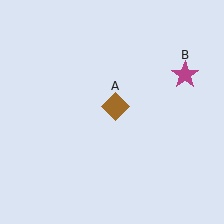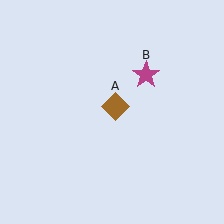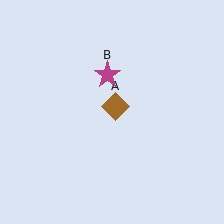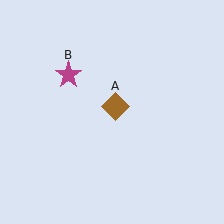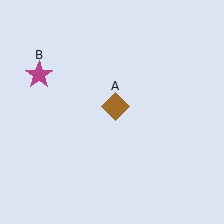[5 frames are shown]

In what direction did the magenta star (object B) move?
The magenta star (object B) moved left.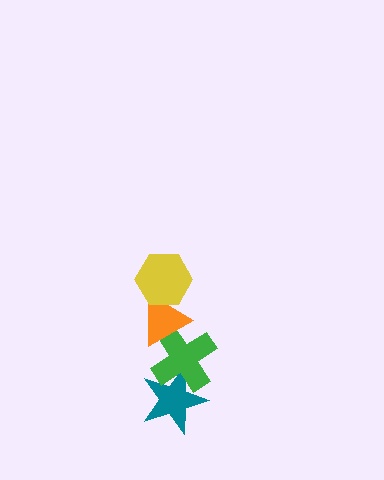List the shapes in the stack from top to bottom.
From top to bottom: the yellow hexagon, the orange triangle, the green cross, the teal star.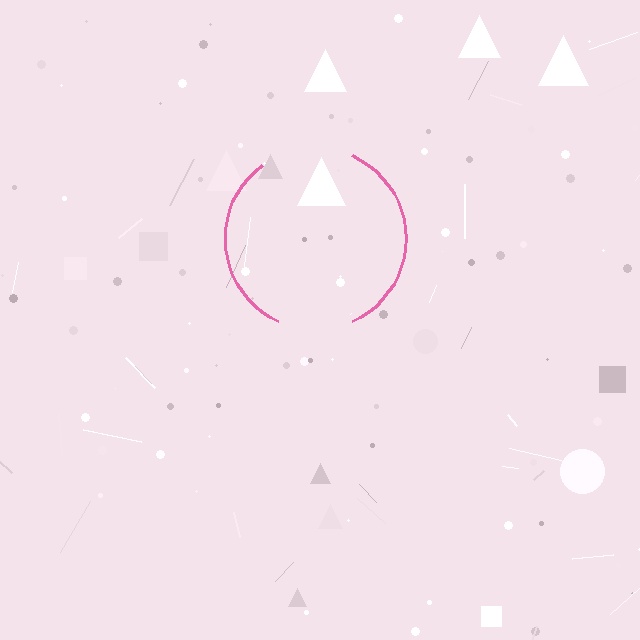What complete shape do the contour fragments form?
The contour fragments form a circle.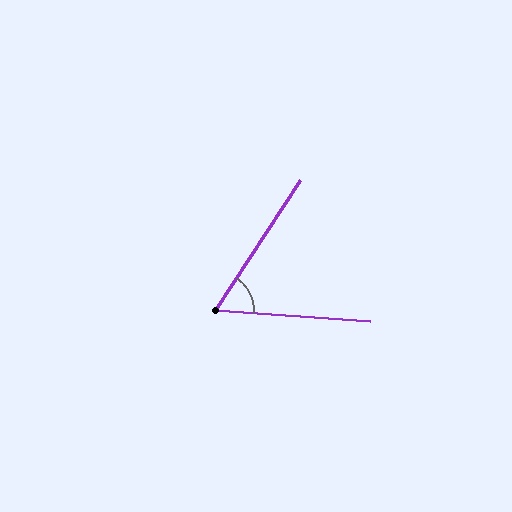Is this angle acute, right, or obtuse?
It is acute.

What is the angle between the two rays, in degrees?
Approximately 61 degrees.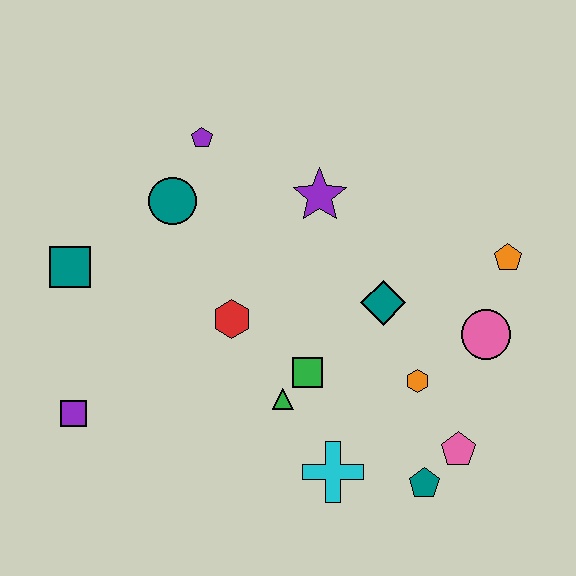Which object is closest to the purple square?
The teal square is closest to the purple square.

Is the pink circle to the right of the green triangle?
Yes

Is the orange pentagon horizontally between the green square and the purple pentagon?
No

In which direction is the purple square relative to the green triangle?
The purple square is to the left of the green triangle.